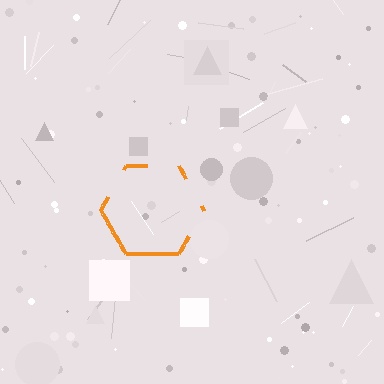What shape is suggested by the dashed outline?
The dashed outline suggests a hexagon.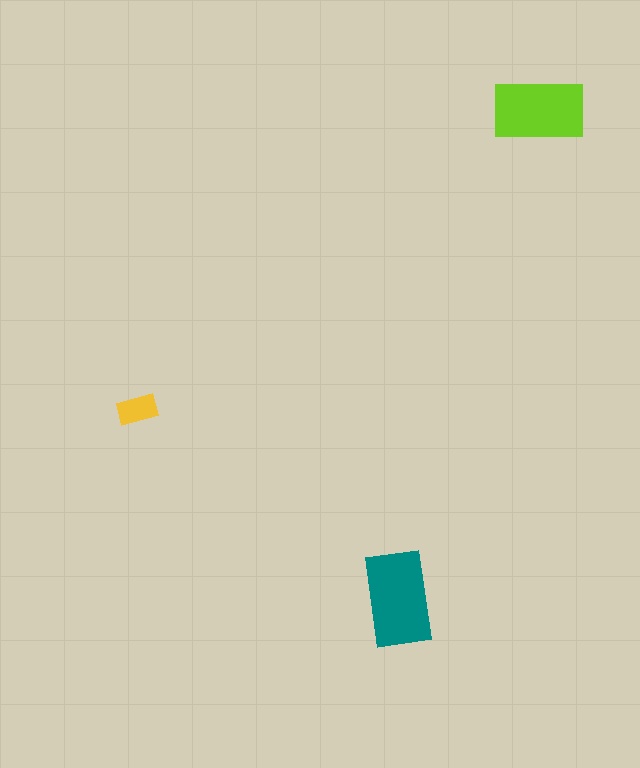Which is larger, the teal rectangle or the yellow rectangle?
The teal one.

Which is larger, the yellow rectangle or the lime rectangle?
The lime one.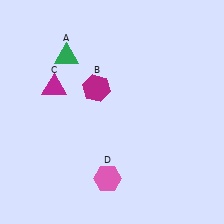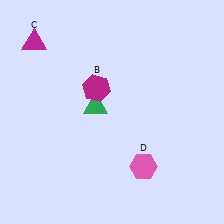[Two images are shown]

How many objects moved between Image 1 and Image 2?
3 objects moved between the two images.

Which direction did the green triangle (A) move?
The green triangle (A) moved down.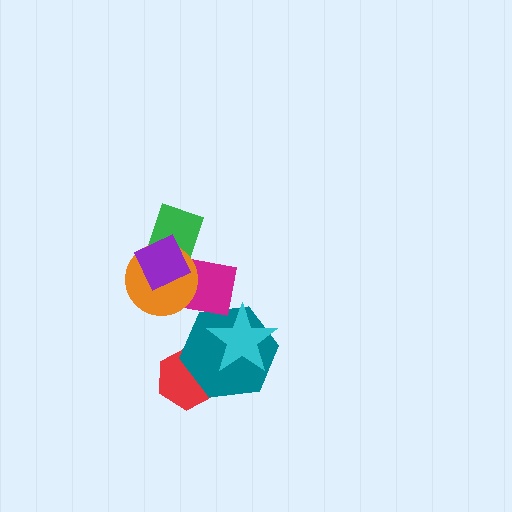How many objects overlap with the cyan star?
1 object overlaps with the cyan star.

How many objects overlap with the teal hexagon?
3 objects overlap with the teal hexagon.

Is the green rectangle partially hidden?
Yes, it is partially covered by another shape.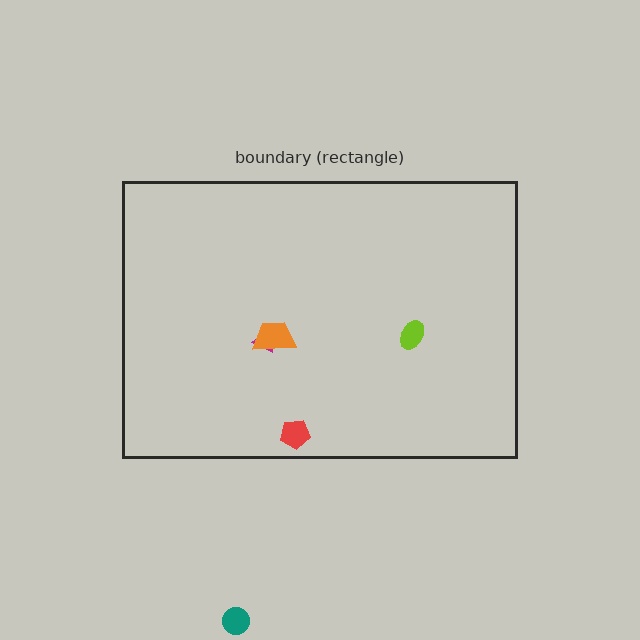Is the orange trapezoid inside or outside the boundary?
Inside.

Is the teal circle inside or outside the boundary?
Outside.